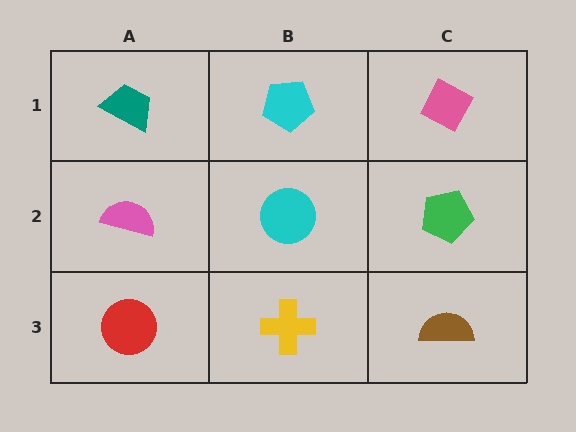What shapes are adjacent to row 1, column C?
A green pentagon (row 2, column C), a cyan pentagon (row 1, column B).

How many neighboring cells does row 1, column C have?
2.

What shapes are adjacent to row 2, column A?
A teal trapezoid (row 1, column A), a red circle (row 3, column A), a cyan circle (row 2, column B).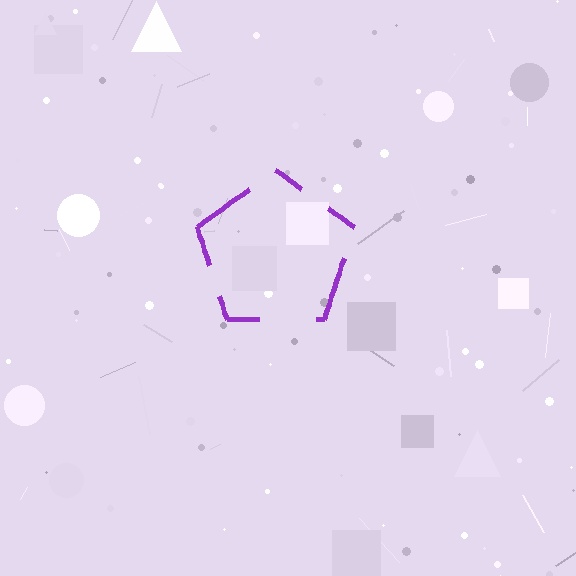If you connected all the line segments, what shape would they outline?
They would outline a pentagon.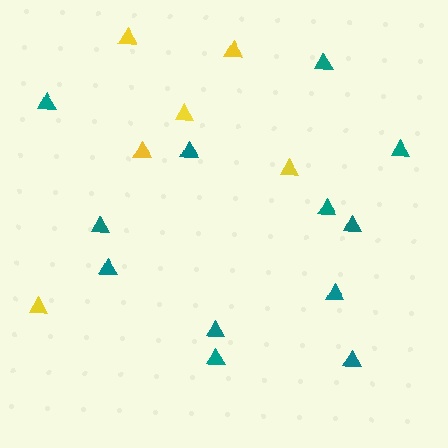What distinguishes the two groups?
There are 2 groups: one group of yellow triangles (6) and one group of teal triangles (12).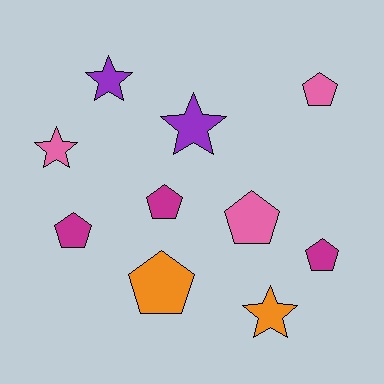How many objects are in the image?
There are 10 objects.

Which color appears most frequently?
Pink, with 3 objects.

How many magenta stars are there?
There are no magenta stars.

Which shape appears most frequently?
Pentagon, with 6 objects.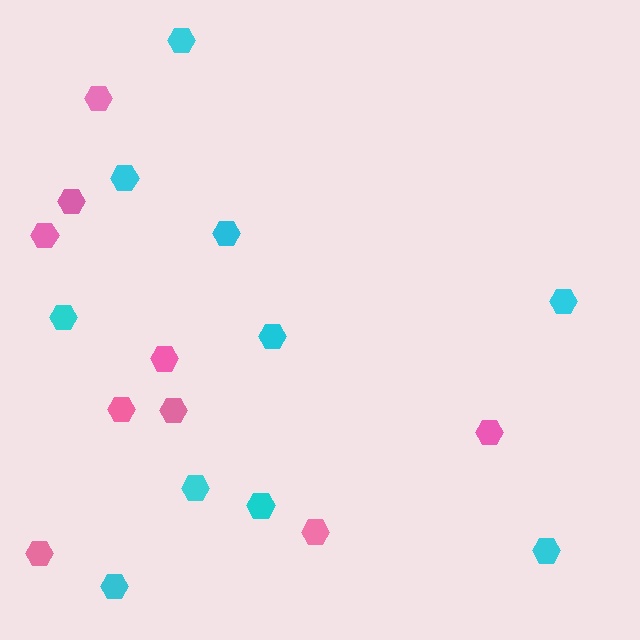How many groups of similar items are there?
There are 2 groups: one group of cyan hexagons (10) and one group of pink hexagons (9).